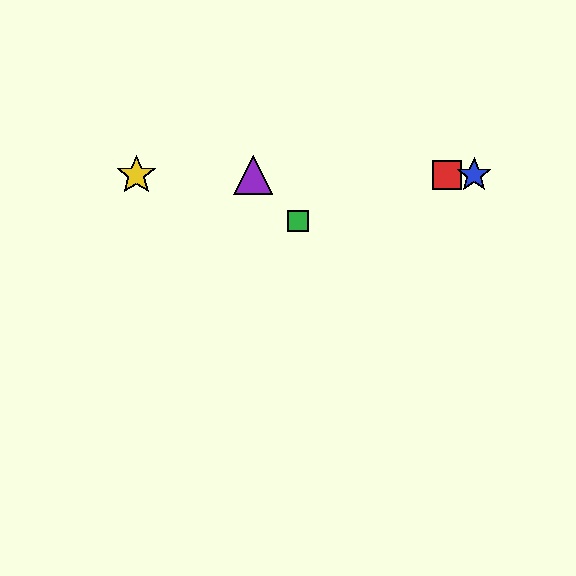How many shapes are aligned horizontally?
4 shapes (the red square, the blue star, the yellow star, the purple triangle) are aligned horizontally.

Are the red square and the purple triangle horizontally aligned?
Yes, both are at y≈175.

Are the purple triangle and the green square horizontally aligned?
No, the purple triangle is at y≈175 and the green square is at y≈221.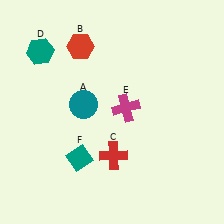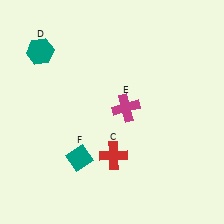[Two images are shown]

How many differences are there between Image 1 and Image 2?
There are 2 differences between the two images.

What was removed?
The red hexagon (B), the teal circle (A) were removed in Image 2.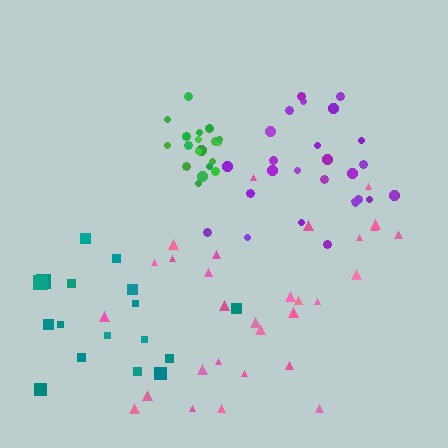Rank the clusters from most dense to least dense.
green, purple, teal, pink.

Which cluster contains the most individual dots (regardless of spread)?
Pink (30).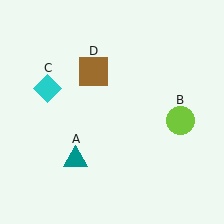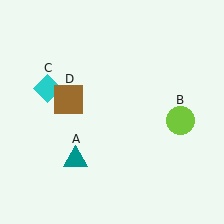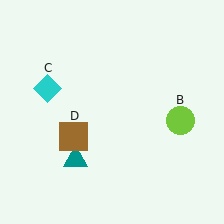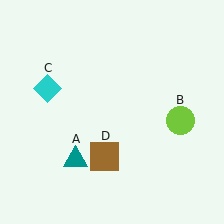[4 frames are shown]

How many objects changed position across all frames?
1 object changed position: brown square (object D).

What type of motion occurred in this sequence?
The brown square (object D) rotated counterclockwise around the center of the scene.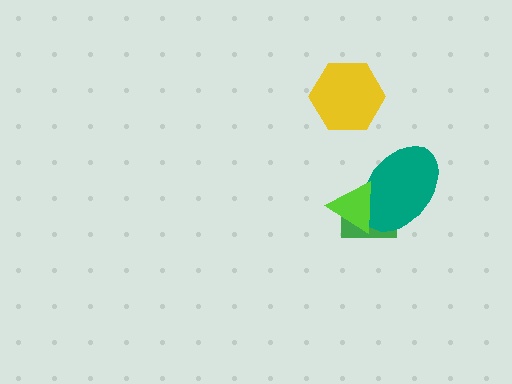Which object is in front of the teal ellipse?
The lime triangle is in front of the teal ellipse.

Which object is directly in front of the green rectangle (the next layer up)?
The teal ellipse is directly in front of the green rectangle.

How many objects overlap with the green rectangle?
2 objects overlap with the green rectangle.